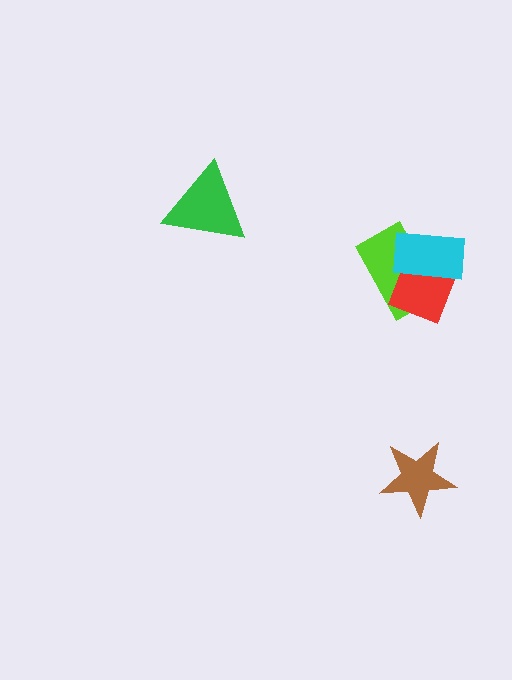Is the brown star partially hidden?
No, no other shape covers it.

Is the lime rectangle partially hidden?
Yes, it is partially covered by another shape.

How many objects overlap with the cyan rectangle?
2 objects overlap with the cyan rectangle.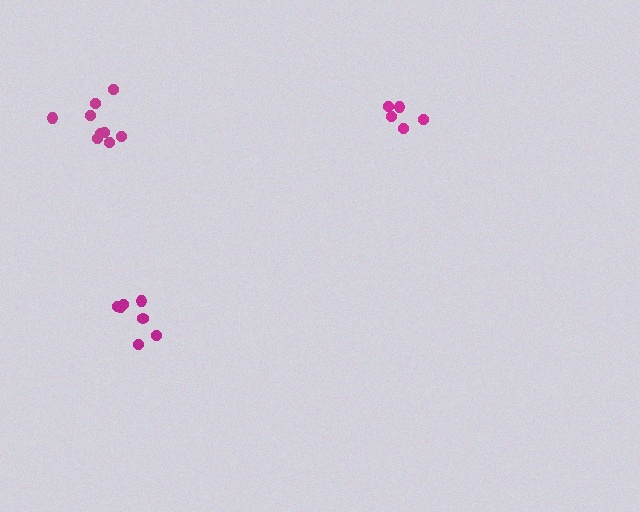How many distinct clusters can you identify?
There are 3 distinct clusters.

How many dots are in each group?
Group 1: 5 dots, Group 2: 7 dots, Group 3: 9 dots (21 total).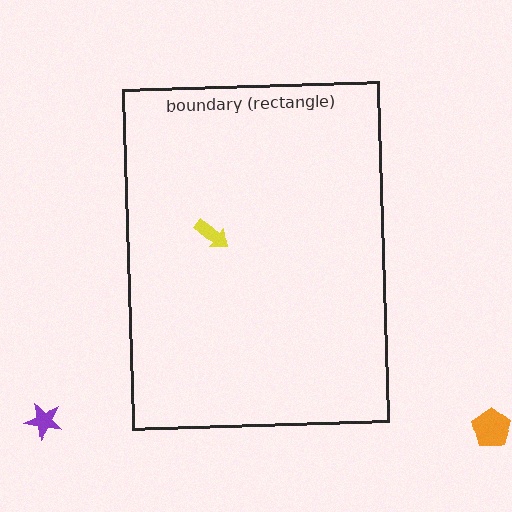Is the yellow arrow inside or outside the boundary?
Inside.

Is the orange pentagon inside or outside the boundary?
Outside.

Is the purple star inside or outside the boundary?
Outside.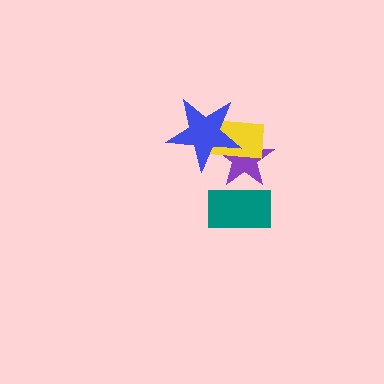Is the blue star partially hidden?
No, no other shape covers it.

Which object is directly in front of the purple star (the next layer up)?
The yellow rectangle is directly in front of the purple star.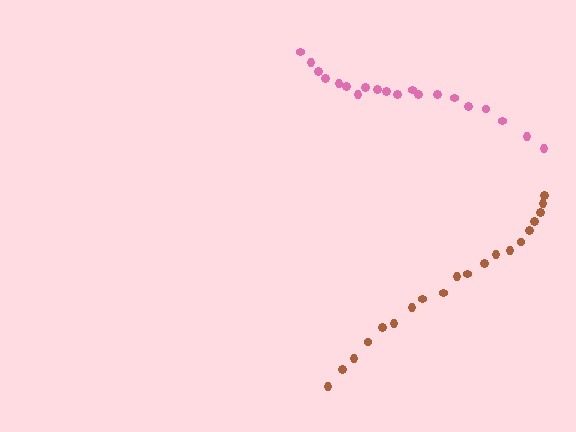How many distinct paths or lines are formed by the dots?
There are 2 distinct paths.